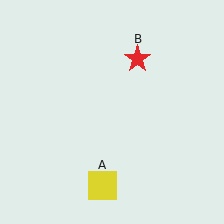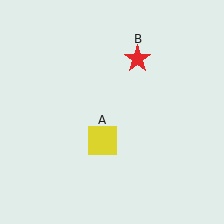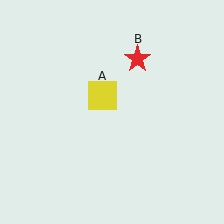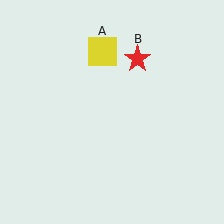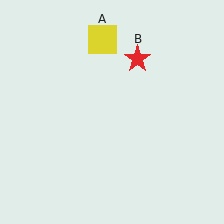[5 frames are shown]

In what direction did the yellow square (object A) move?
The yellow square (object A) moved up.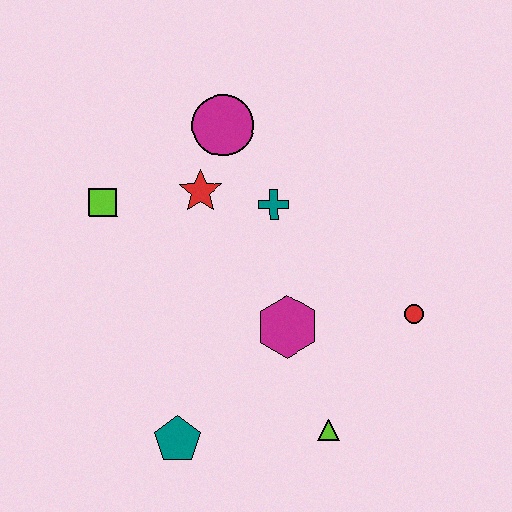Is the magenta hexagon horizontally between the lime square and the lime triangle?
Yes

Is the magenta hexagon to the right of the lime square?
Yes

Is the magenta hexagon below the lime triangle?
No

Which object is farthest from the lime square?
The red circle is farthest from the lime square.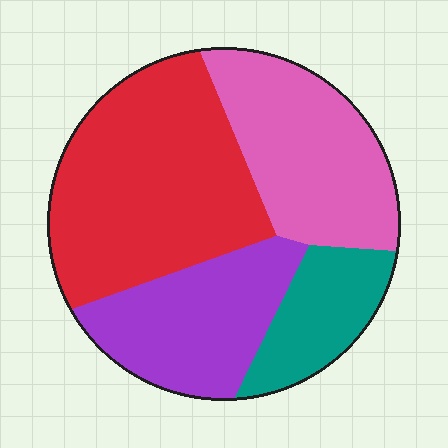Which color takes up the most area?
Red, at roughly 40%.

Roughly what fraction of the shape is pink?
Pink covers 26% of the shape.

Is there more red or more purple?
Red.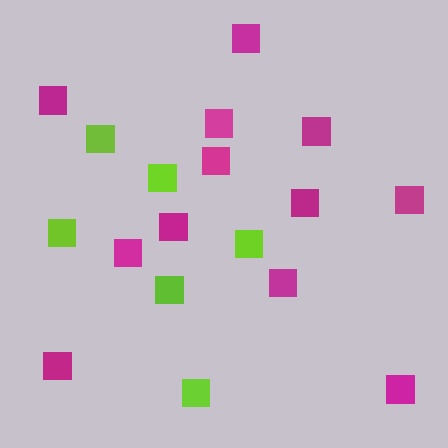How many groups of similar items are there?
There are 2 groups: one group of lime squares (6) and one group of magenta squares (12).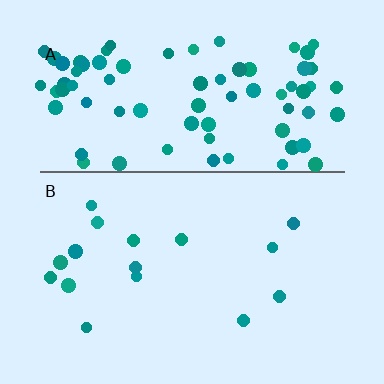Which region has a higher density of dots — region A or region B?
A (the top).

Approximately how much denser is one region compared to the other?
Approximately 5.0× — region A over region B.